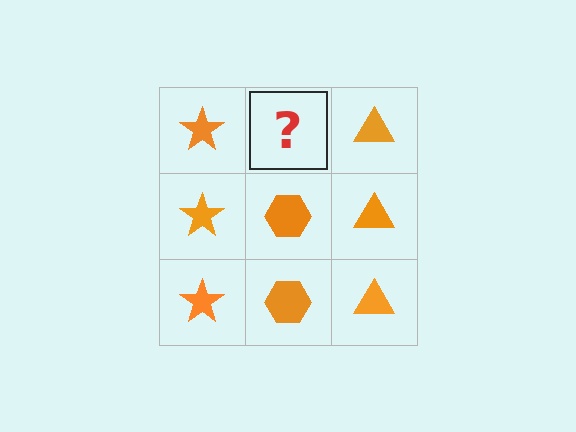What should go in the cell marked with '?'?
The missing cell should contain an orange hexagon.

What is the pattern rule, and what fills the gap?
The rule is that each column has a consistent shape. The gap should be filled with an orange hexagon.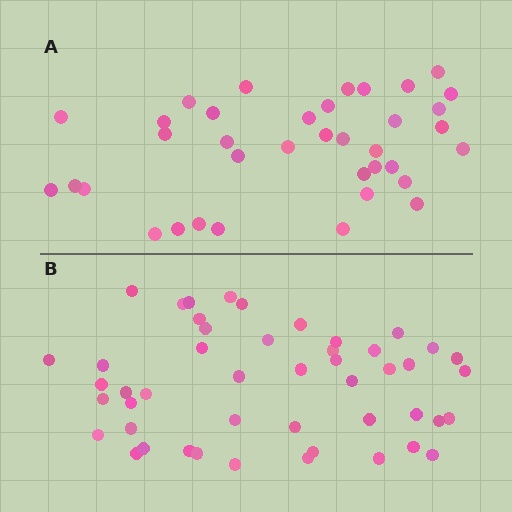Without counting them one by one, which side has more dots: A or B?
Region B (the bottom region) has more dots.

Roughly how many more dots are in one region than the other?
Region B has roughly 12 or so more dots than region A.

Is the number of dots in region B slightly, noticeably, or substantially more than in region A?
Region B has noticeably more, but not dramatically so. The ratio is roughly 1.3 to 1.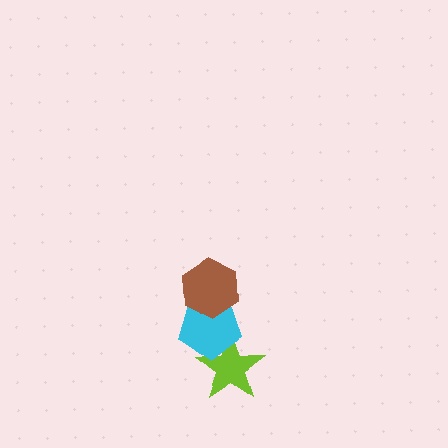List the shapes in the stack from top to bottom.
From top to bottom: the brown hexagon, the cyan pentagon, the lime star.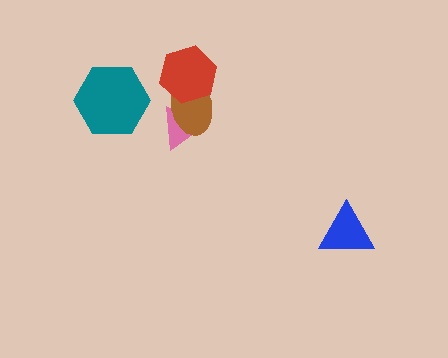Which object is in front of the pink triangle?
The brown ellipse is in front of the pink triangle.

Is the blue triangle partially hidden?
No, no other shape covers it.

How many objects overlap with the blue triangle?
0 objects overlap with the blue triangle.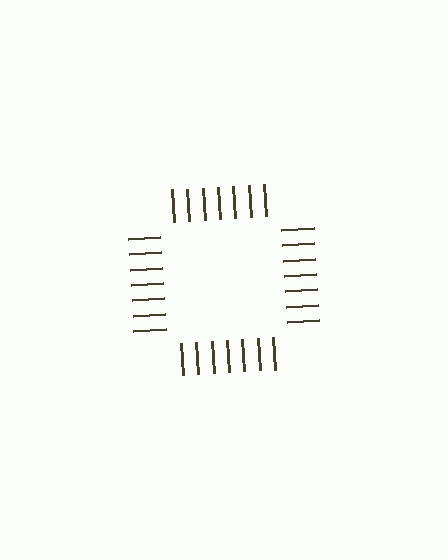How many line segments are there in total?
28 — 7 along each of the 4 edges.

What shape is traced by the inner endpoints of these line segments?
An illusory square — the line segments terminate on its edges but no continuous stroke is drawn.